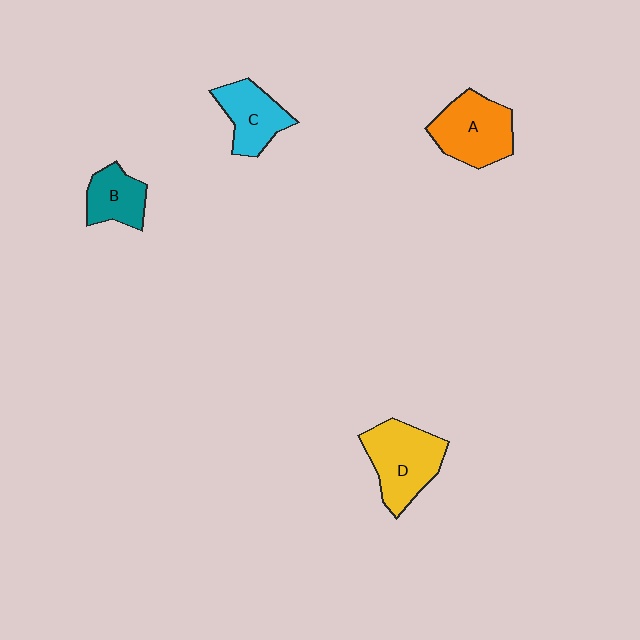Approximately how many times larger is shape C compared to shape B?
Approximately 1.2 times.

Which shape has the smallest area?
Shape B (teal).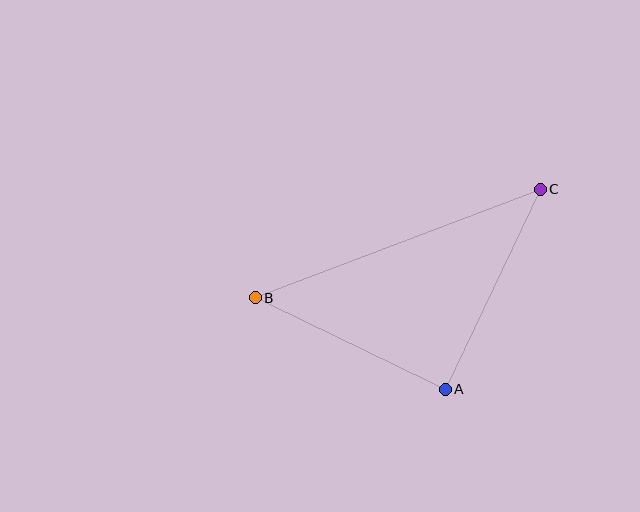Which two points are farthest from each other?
Points B and C are farthest from each other.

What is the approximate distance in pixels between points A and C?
The distance between A and C is approximately 221 pixels.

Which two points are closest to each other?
Points A and B are closest to each other.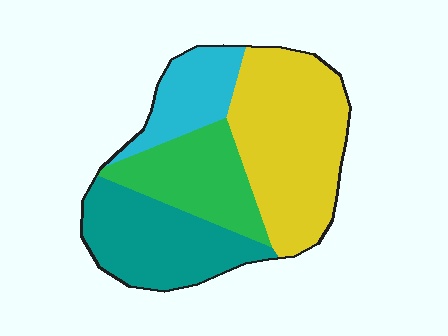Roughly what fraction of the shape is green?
Green covers 21% of the shape.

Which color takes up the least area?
Cyan, at roughly 15%.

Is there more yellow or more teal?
Yellow.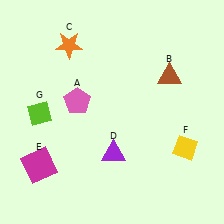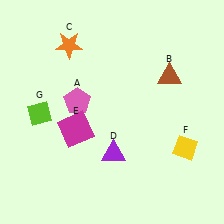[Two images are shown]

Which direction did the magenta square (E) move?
The magenta square (E) moved right.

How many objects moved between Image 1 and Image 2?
1 object moved between the two images.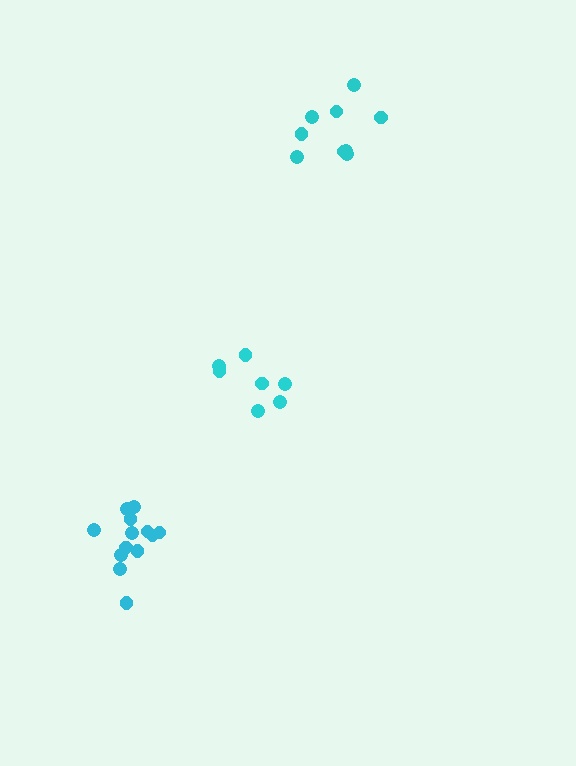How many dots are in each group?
Group 1: 7 dots, Group 2: 9 dots, Group 3: 13 dots (29 total).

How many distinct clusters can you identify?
There are 3 distinct clusters.